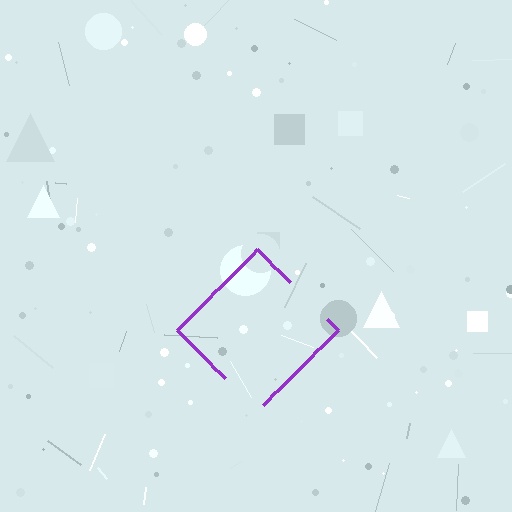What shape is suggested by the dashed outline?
The dashed outline suggests a diamond.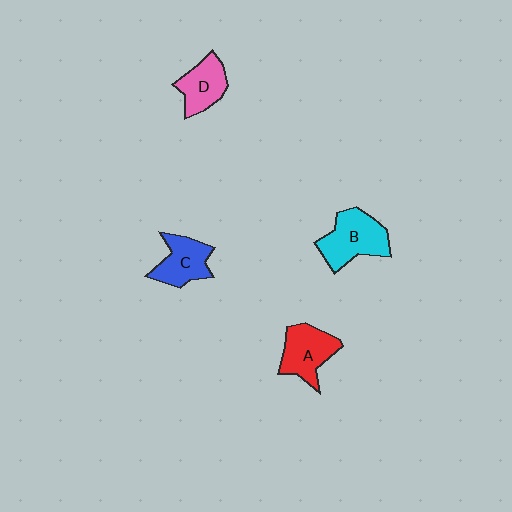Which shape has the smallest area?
Shape D (pink).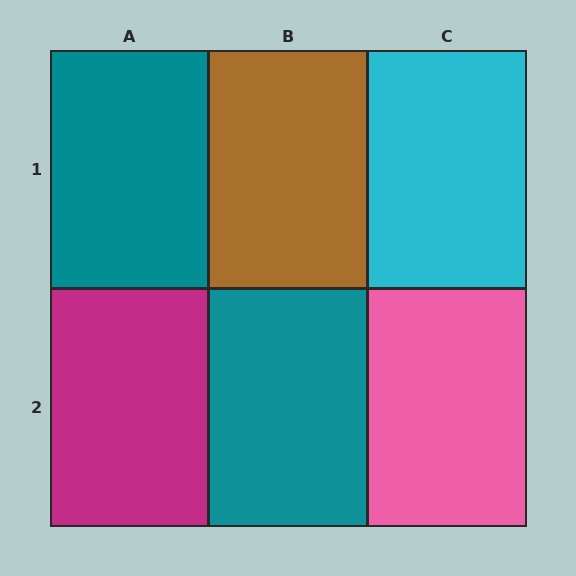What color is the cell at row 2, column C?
Pink.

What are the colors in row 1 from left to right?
Teal, brown, cyan.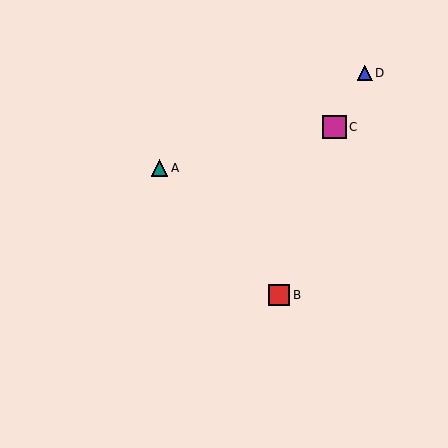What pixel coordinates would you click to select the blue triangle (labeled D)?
Click at (365, 73) to select the blue triangle D.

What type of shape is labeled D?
Shape D is a blue triangle.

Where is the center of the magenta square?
The center of the magenta square is at (335, 127).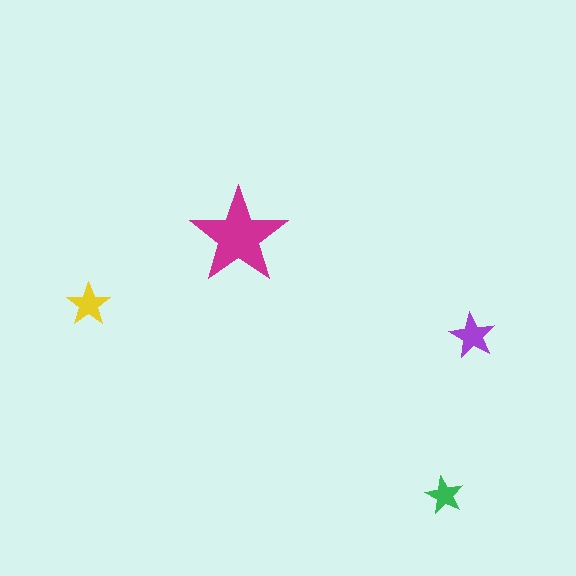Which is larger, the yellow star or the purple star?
The purple one.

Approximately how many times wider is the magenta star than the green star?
About 2.5 times wider.